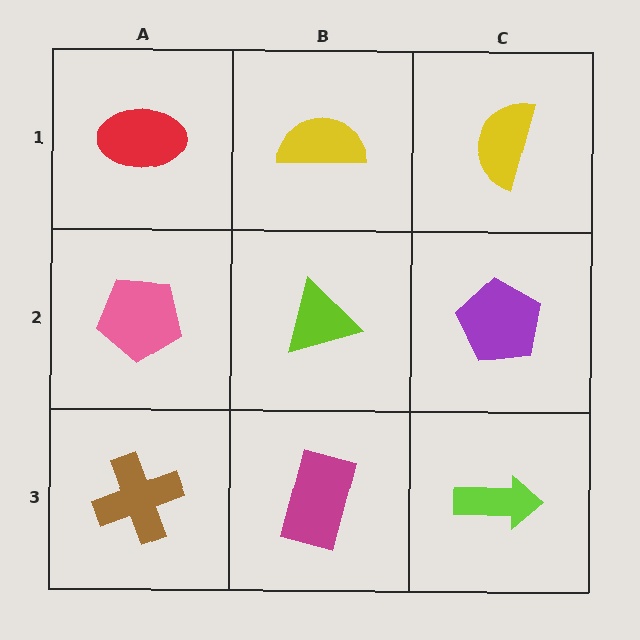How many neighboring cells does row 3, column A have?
2.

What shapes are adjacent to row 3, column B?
A lime triangle (row 2, column B), a brown cross (row 3, column A), a lime arrow (row 3, column C).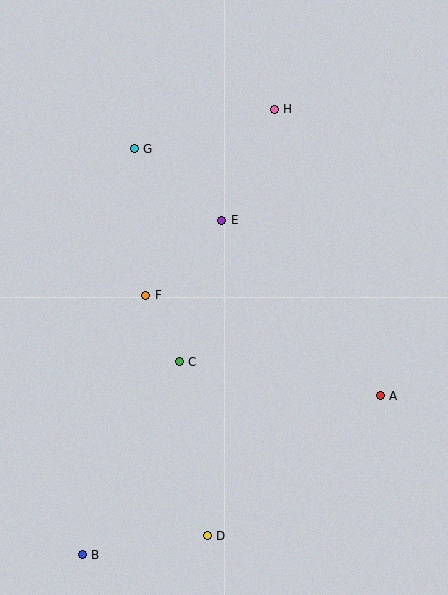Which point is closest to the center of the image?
Point E at (222, 221) is closest to the center.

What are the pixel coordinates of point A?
Point A is at (380, 396).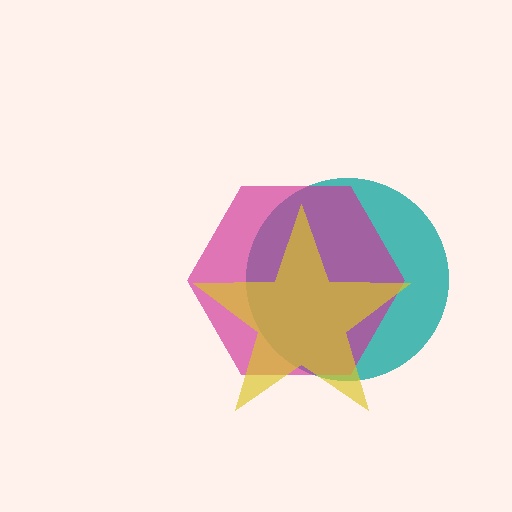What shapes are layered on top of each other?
The layered shapes are: a teal circle, a magenta hexagon, a yellow star.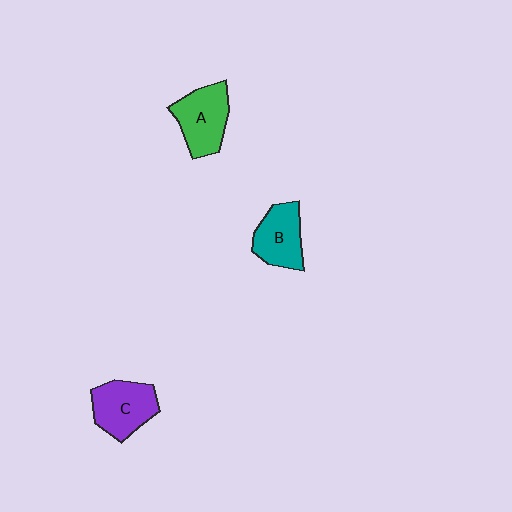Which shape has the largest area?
Shape A (green).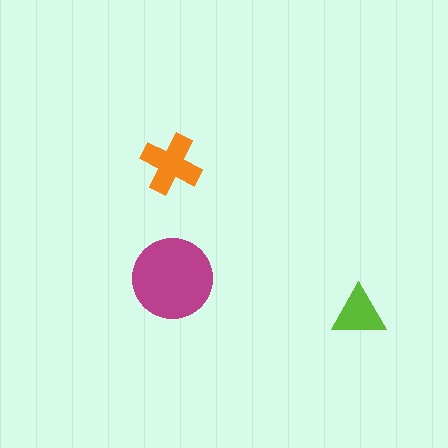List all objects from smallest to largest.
The lime triangle, the orange cross, the magenta circle.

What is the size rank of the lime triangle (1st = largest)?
3rd.